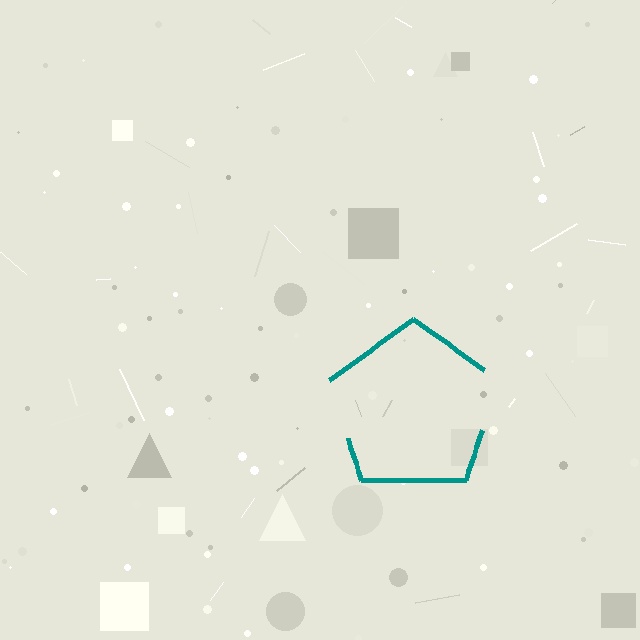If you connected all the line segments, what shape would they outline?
They would outline a pentagon.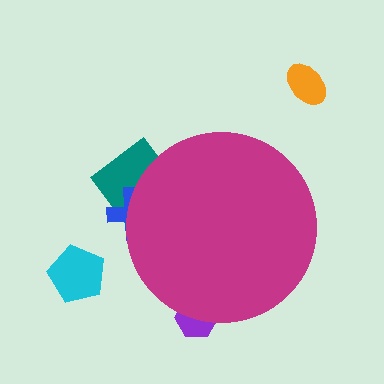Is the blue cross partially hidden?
Yes, the blue cross is partially hidden behind the magenta circle.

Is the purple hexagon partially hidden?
Yes, the purple hexagon is partially hidden behind the magenta circle.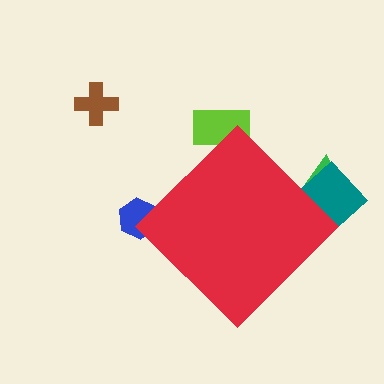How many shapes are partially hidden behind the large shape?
4 shapes are partially hidden.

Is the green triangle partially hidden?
Yes, the green triangle is partially hidden behind the red diamond.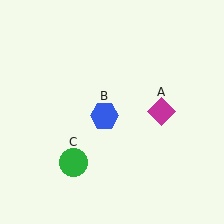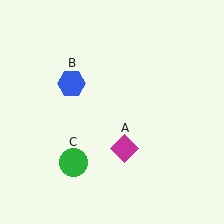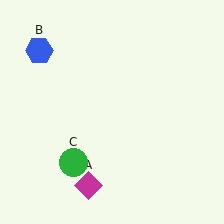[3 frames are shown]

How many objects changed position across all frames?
2 objects changed position: magenta diamond (object A), blue hexagon (object B).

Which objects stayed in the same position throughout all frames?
Green circle (object C) remained stationary.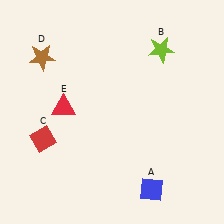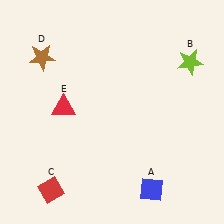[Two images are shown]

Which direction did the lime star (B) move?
The lime star (B) moved right.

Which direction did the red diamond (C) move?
The red diamond (C) moved down.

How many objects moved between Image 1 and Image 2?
2 objects moved between the two images.